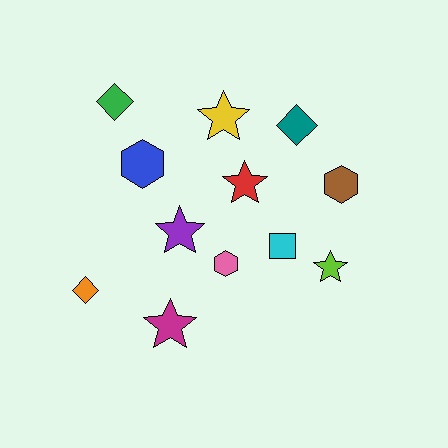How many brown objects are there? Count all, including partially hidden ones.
There is 1 brown object.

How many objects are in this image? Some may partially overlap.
There are 12 objects.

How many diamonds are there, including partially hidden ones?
There are 3 diamonds.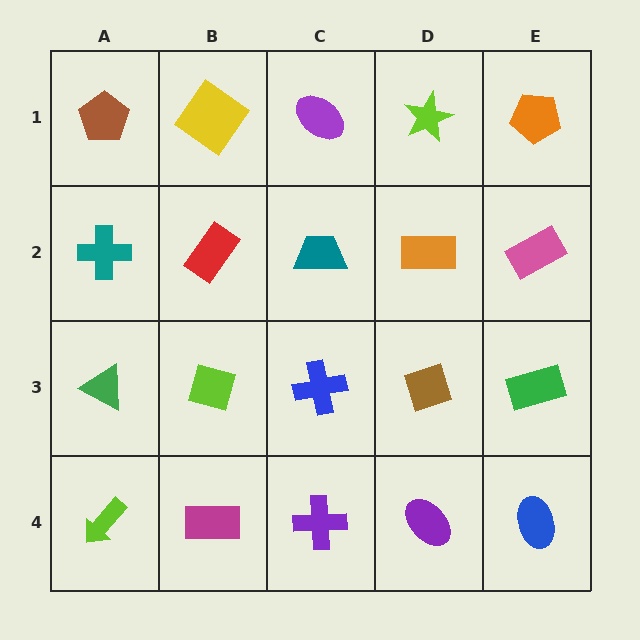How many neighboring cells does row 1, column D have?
3.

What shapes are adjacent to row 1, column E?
A pink rectangle (row 2, column E), a lime star (row 1, column D).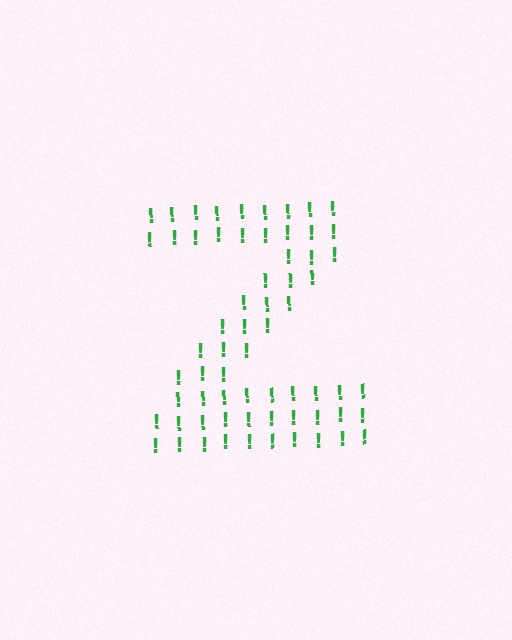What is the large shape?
The large shape is the letter Z.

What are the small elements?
The small elements are exclamation marks.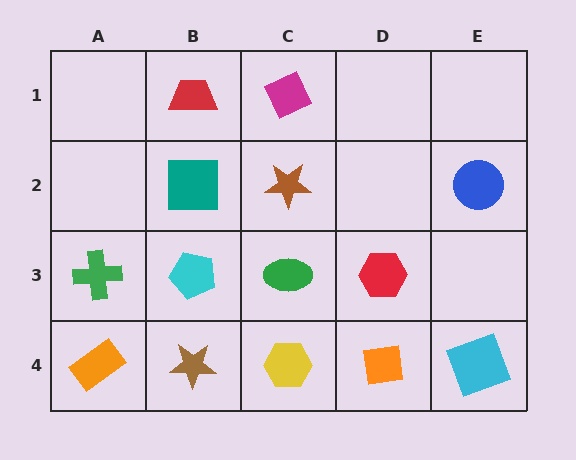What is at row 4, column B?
A brown star.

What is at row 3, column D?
A red hexagon.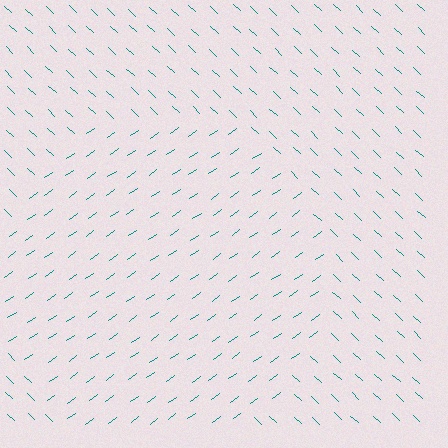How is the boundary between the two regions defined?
The boundary is defined purely by a change in line orientation (approximately 78 degrees difference). All lines are the same color and thickness.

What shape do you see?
I see a circle.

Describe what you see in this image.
The image is filled with small teal line segments. A circle region in the image has lines oriented differently from the surrounding lines, creating a visible texture boundary.